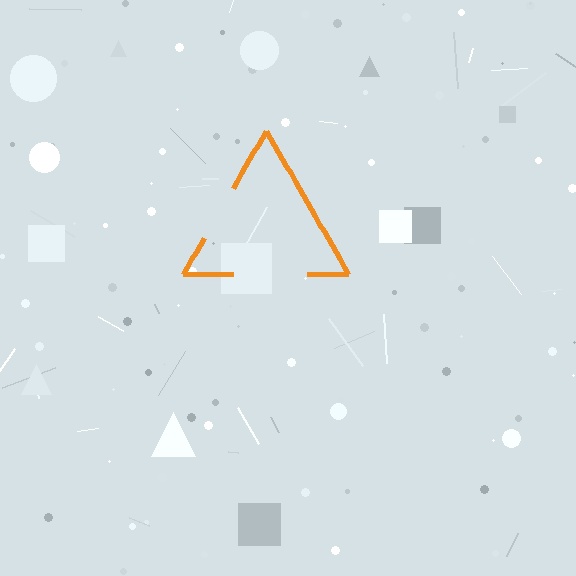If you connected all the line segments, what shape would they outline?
They would outline a triangle.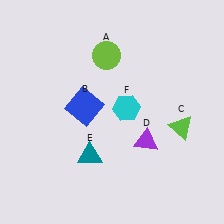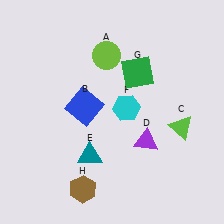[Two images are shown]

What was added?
A green square (G), a brown hexagon (H) were added in Image 2.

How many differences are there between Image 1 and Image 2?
There are 2 differences between the two images.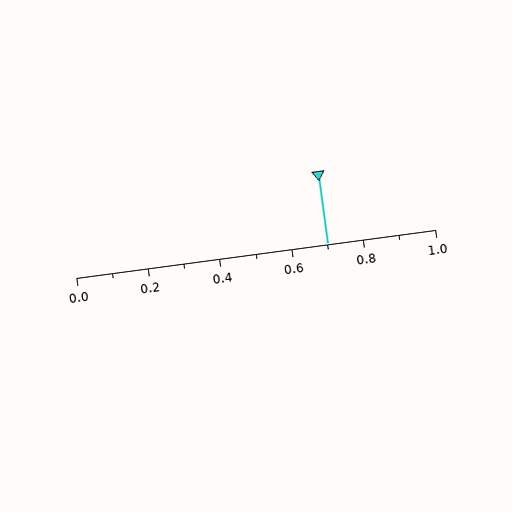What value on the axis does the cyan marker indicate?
The marker indicates approximately 0.7.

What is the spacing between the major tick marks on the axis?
The major ticks are spaced 0.2 apart.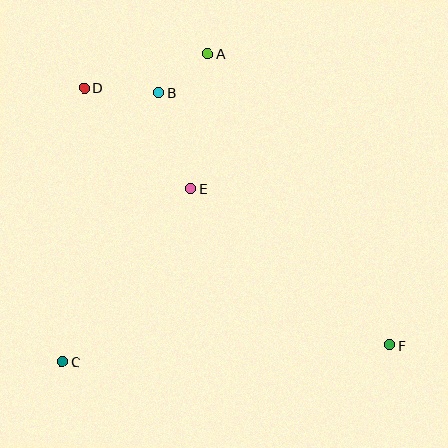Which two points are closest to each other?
Points A and B are closest to each other.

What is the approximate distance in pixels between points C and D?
The distance between C and D is approximately 275 pixels.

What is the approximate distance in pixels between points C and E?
The distance between C and E is approximately 216 pixels.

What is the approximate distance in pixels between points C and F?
The distance between C and F is approximately 328 pixels.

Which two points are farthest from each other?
Points D and F are farthest from each other.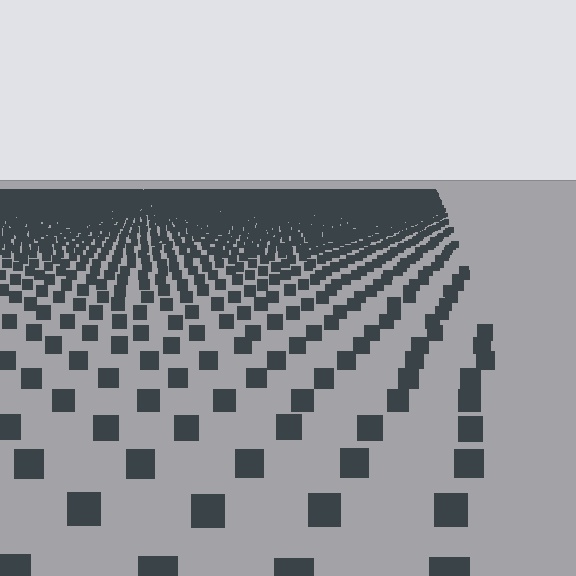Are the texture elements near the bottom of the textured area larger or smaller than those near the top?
Larger. Near the bottom, elements are closer to the viewer and appear at a bigger on-screen size.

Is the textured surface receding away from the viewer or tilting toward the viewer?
The surface is receding away from the viewer. Texture elements get smaller and denser toward the top.